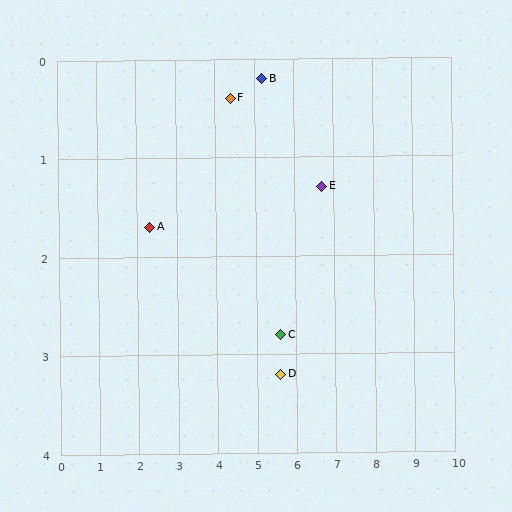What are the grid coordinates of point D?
Point D is at approximately (5.6, 3.2).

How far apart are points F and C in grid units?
Points F and C are about 2.7 grid units apart.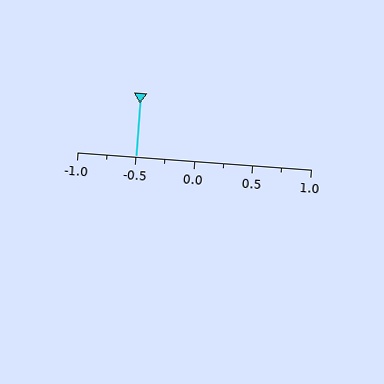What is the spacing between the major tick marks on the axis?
The major ticks are spaced 0.5 apart.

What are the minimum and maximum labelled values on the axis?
The axis runs from -1.0 to 1.0.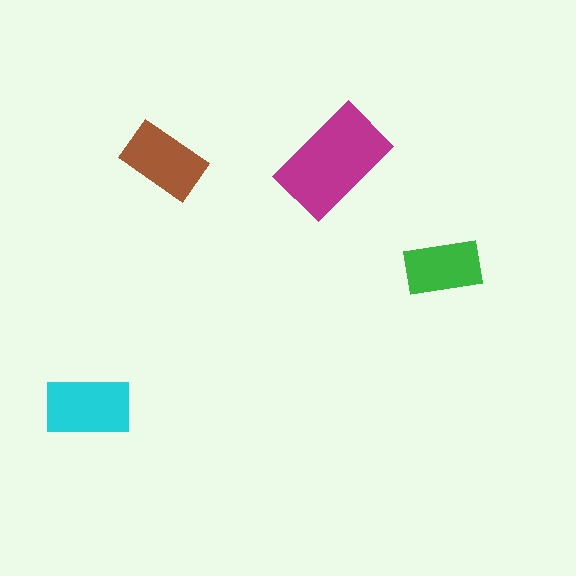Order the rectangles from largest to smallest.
the magenta one, the cyan one, the brown one, the green one.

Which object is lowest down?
The cyan rectangle is bottommost.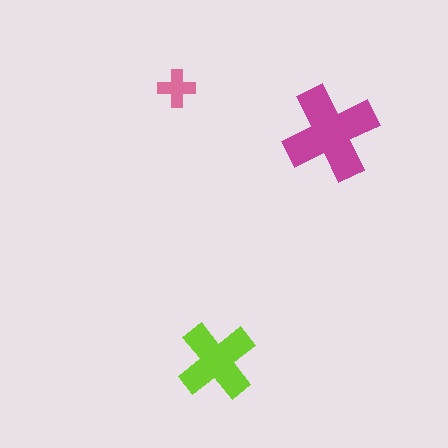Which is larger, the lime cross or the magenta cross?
The magenta one.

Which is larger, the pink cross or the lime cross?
The lime one.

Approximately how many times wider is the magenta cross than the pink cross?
About 2.5 times wider.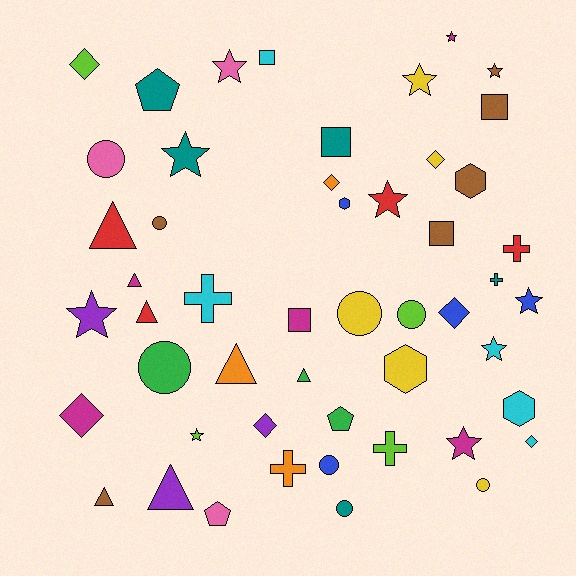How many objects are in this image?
There are 50 objects.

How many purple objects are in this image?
There are 3 purple objects.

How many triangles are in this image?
There are 7 triangles.